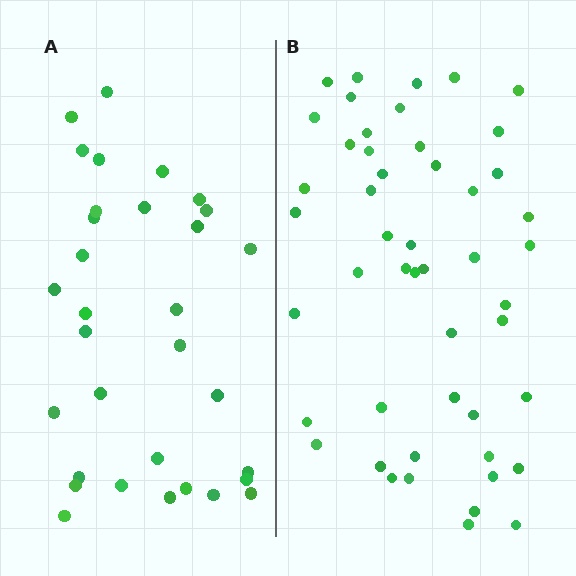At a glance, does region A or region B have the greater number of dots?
Region B (the right region) has more dots.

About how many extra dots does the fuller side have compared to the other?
Region B has approximately 15 more dots than region A.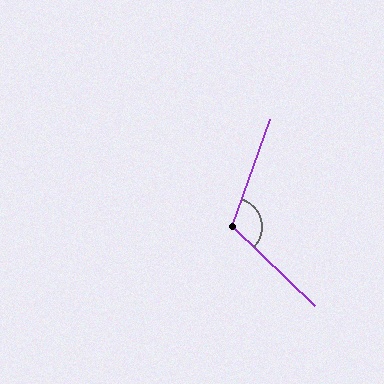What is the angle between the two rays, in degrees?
Approximately 114 degrees.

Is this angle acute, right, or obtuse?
It is obtuse.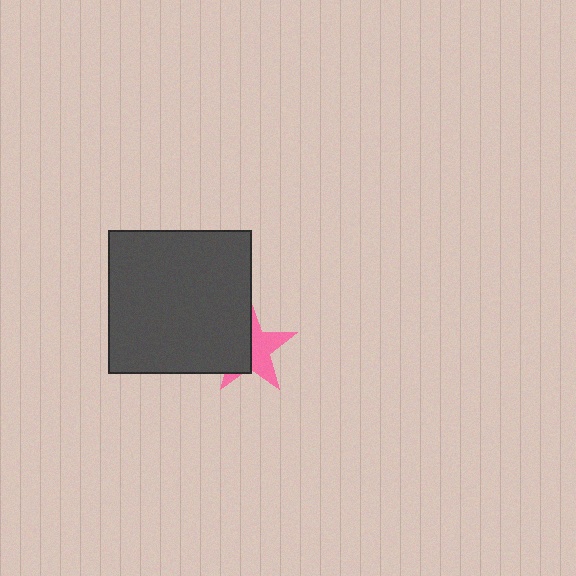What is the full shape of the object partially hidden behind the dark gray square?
The partially hidden object is a pink star.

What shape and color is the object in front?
The object in front is a dark gray square.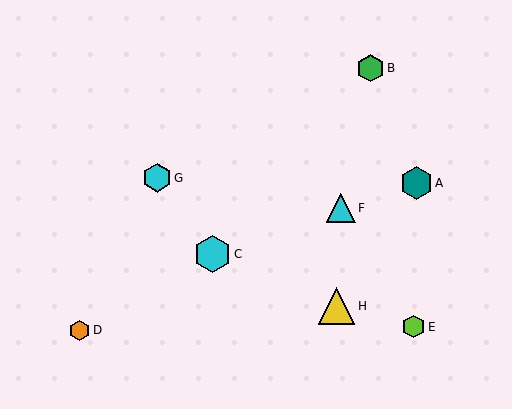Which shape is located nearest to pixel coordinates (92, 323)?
The orange hexagon (labeled D) at (80, 330) is nearest to that location.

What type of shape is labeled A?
Shape A is a teal hexagon.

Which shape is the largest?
The cyan hexagon (labeled C) is the largest.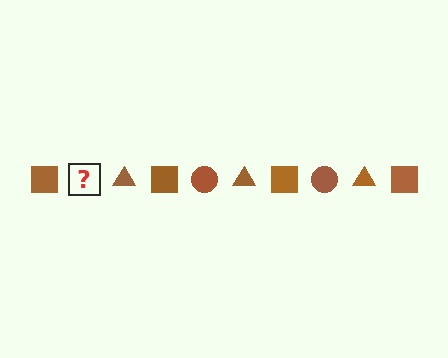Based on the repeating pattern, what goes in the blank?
The blank should be a brown circle.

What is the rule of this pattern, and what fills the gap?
The rule is that the pattern cycles through square, circle, triangle shapes in brown. The gap should be filled with a brown circle.